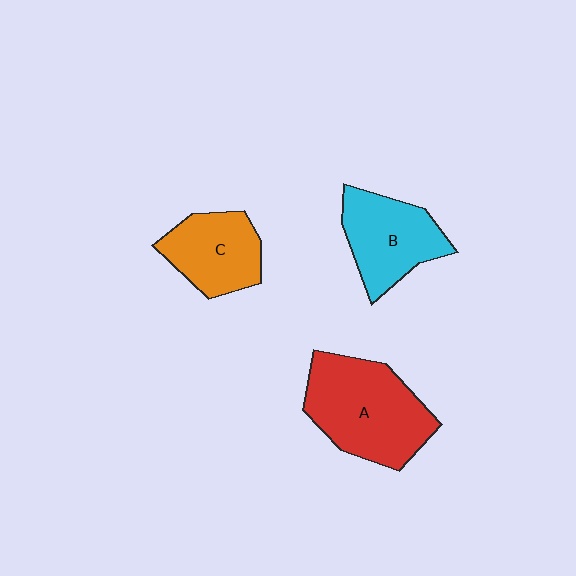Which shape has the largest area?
Shape A (red).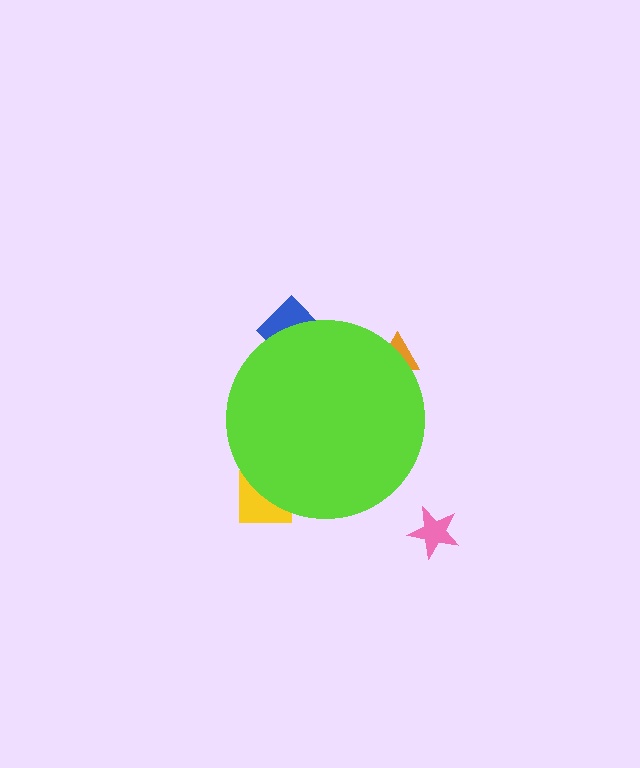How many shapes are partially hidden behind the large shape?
3 shapes are partially hidden.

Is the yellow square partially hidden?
Yes, the yellow square is partially hidden behind the lime circle.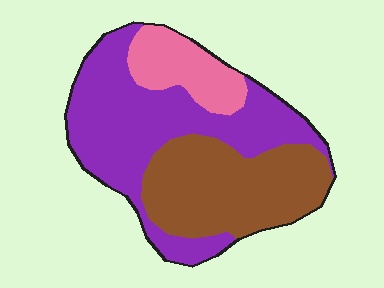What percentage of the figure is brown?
Brown takes up between a third and a half of the figure.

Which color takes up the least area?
Pink, at roughly 15%.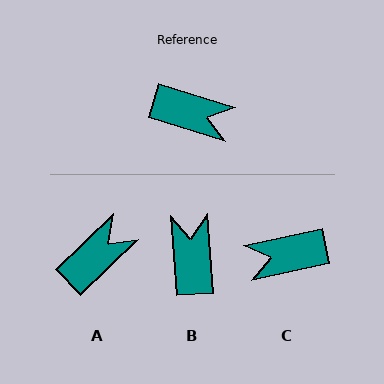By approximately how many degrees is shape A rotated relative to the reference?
Approximately 61 degrees counter-clockwise.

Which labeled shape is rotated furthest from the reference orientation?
C, about 151 degrees away.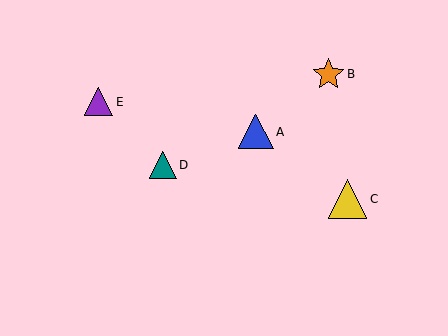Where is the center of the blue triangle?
The center of the blue triangle is at (256, 132).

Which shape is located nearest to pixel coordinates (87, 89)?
The purple triangle (labeled E) at (99, 102) is nearest to that location.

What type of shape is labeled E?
Shape E is a purple triangle.